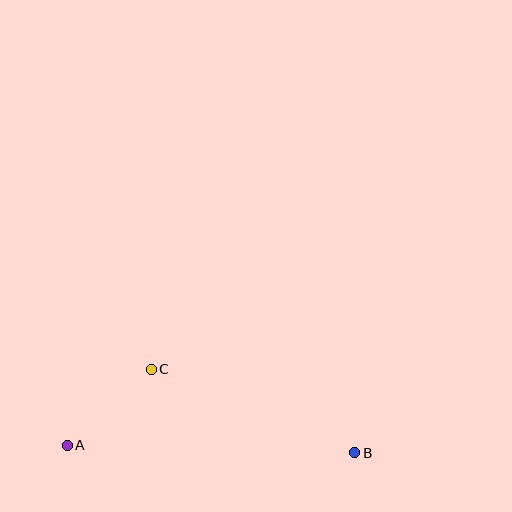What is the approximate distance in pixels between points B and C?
The distance between B and C is approximately 220 pixels.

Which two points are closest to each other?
Points A and C are closest to each other.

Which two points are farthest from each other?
Points A and B are farthest from each other.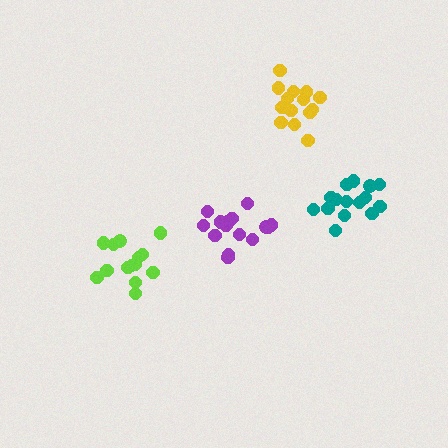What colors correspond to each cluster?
The clusters are colored: yellow, lime, teal, purple.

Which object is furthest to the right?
The teal cluster is rightmost.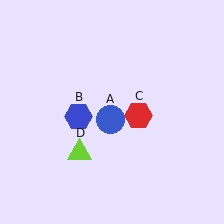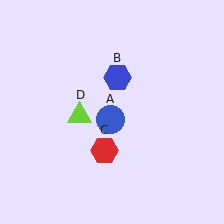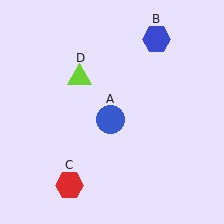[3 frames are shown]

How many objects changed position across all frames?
3 objects changed position: blue hexagon (object B), red hexagon (object C), lime triangle (object D).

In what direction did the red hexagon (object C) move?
The red hexagon (object C) moved down and to the left.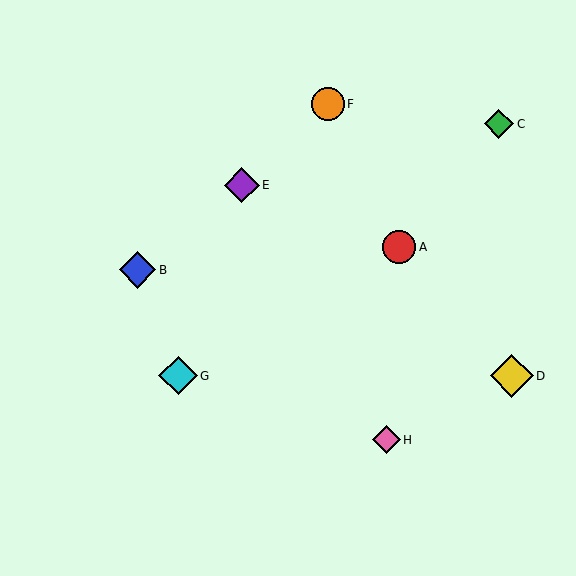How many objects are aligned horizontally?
2 objects (D, G) are aligned horizontally.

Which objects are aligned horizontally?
Objects D, G are aligned horizontally.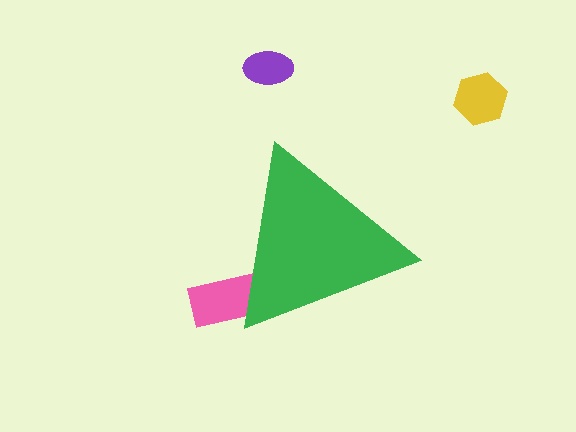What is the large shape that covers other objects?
A green triangle.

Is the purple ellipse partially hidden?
No, the purple ellipse is fully visible.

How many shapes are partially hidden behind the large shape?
1 shape is partially hidden.